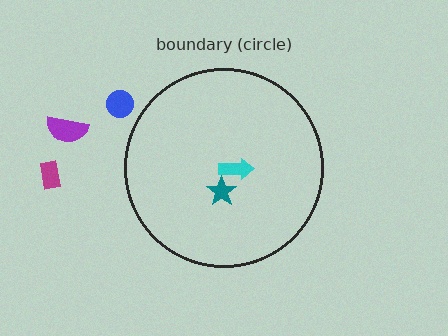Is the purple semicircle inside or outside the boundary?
Outside.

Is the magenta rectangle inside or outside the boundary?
Outside.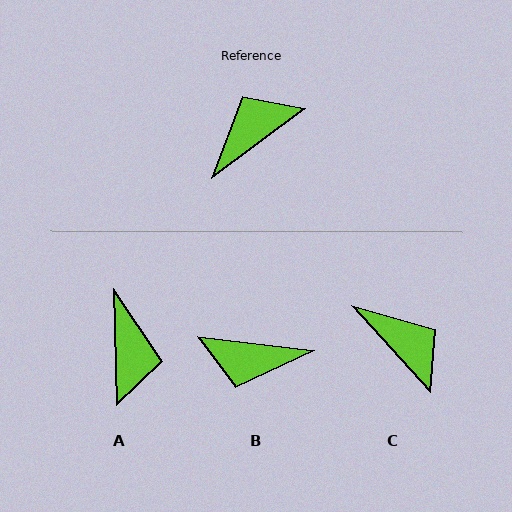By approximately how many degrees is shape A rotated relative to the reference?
Approximately 125 degrees clockwise.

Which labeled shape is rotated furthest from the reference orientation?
B, about 137 degrees away.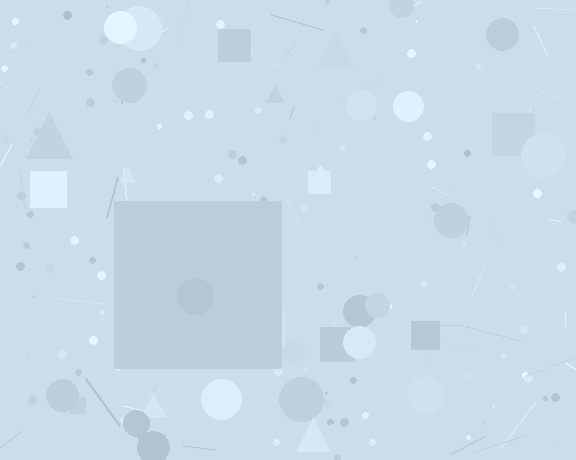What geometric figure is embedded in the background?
A square is embedded in the background.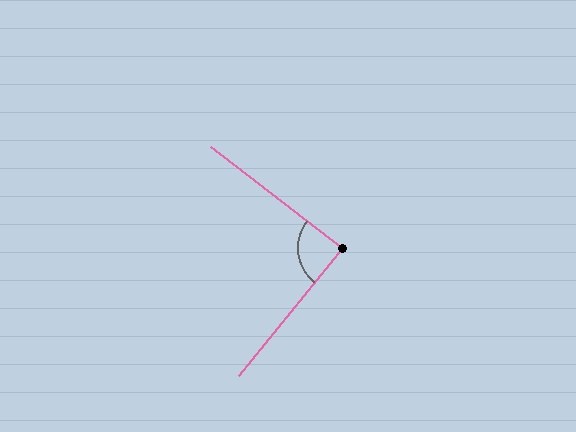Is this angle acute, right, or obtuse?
It is approximately a right angle.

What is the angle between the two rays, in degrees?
Approximately 88 degrees.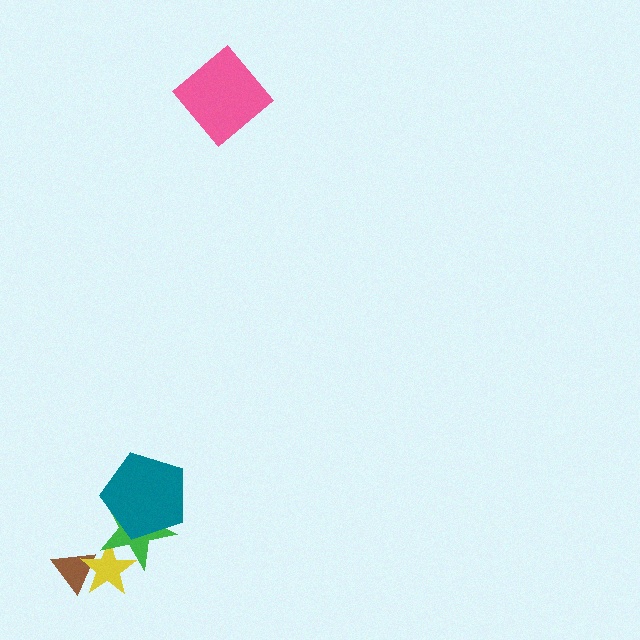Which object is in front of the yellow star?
The green star is in front of the yellow star.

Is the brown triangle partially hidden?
Yes, it is partially covered by another shape.